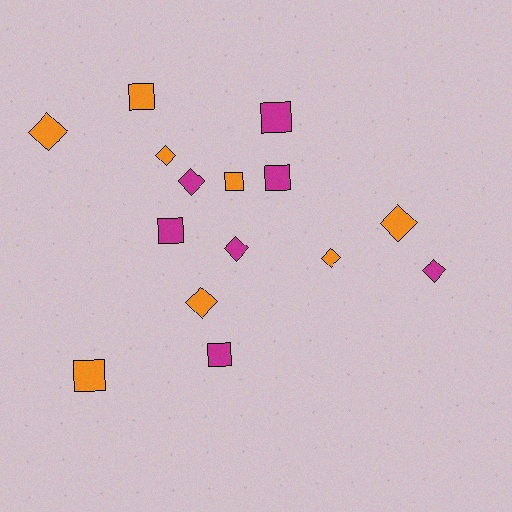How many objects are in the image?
There are 15 objects.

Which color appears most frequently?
Orange, with 8 objects.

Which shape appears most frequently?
Diamond, with 8 objects.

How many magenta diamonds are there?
There are 3 magenta diamonds.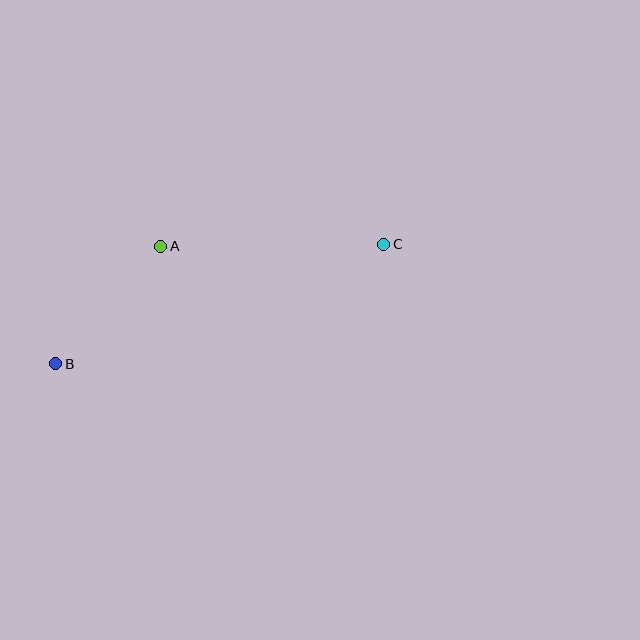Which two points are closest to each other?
Points A and B are closest to each other.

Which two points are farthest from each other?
Points B and C are farthest from each other.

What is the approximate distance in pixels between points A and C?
The distance between A and C is approximately 223 pixels.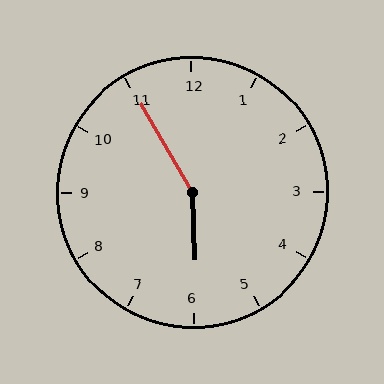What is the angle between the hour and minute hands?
Approximately 152 degrees.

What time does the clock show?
5:55.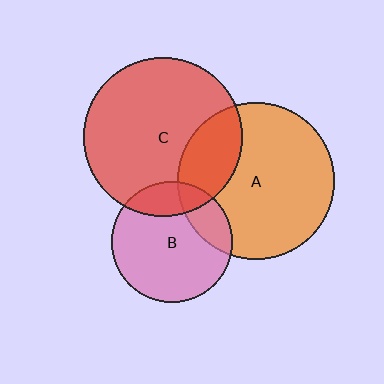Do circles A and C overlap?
Yes.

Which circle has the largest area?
Circle C (red).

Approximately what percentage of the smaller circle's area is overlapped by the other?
Approximately 25%.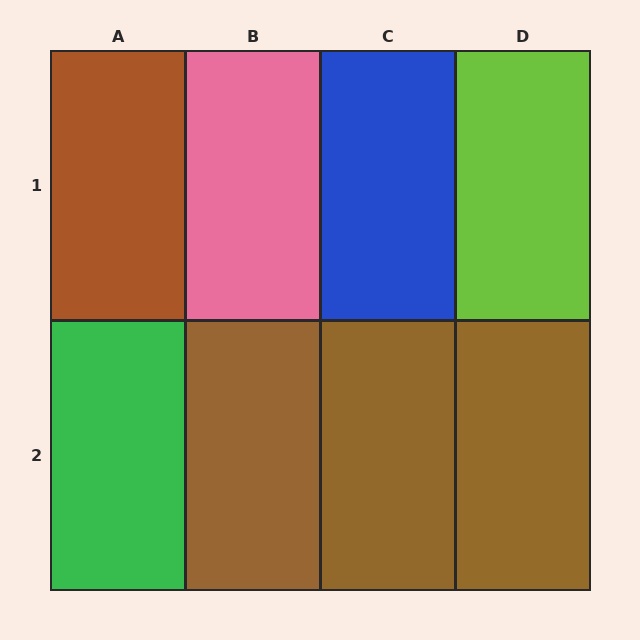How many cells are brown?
4 cells are brown.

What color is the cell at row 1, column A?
Brown.